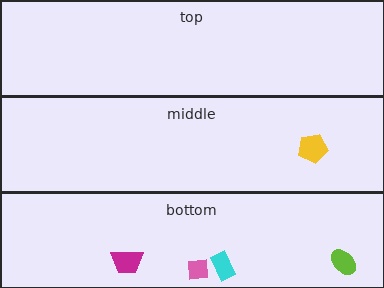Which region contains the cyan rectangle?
The bottom region.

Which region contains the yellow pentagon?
The middle region.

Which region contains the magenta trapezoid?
The bottom region.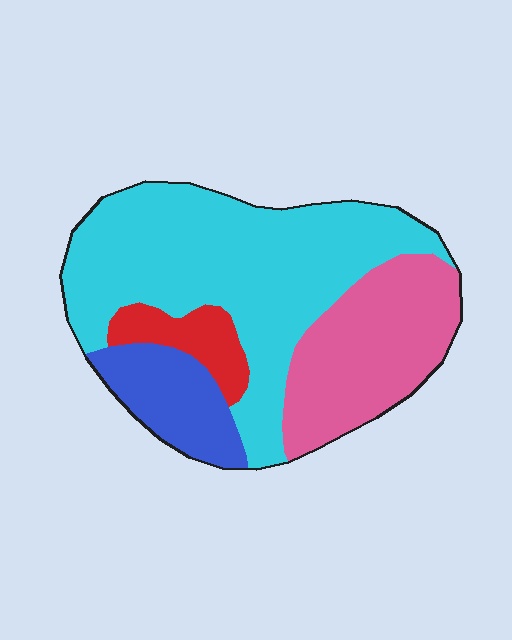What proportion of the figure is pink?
Pink covers around 25% of the figure.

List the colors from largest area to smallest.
From largest to smallest: cyan, pink, blue, red.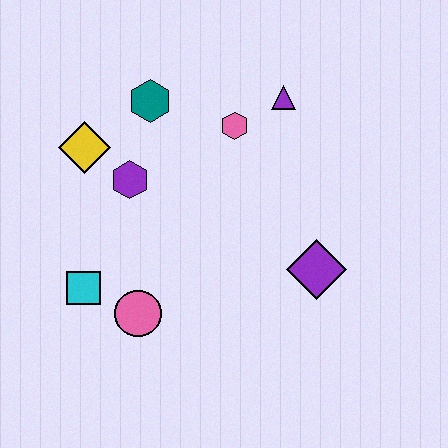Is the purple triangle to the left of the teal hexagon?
No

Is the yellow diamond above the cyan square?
Yes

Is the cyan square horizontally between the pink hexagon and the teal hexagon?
No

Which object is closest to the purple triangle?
The pink hexagon is closest to the purple triangle.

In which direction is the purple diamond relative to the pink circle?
The purple diamond is to the right of the pink circle.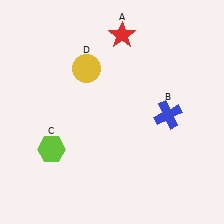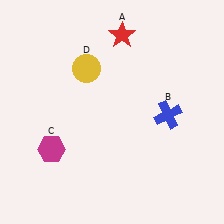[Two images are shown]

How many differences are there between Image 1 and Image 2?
There is 1 difference between the two images.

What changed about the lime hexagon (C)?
In Image 1, C is lime. In Image 2, it changed to magenta.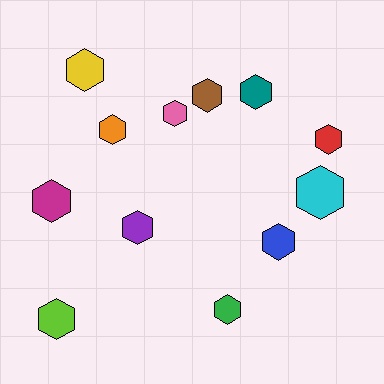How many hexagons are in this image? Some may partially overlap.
There are 12 hexagons.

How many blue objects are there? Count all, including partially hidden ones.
There is 1 blue object.